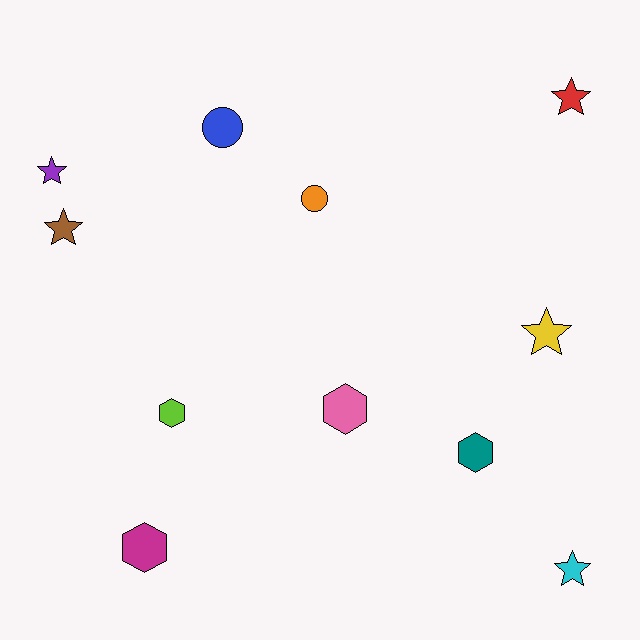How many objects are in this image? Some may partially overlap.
There are 11 objects.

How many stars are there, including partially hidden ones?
There are 5 stars.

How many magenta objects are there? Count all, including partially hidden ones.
There is 1 magenta object.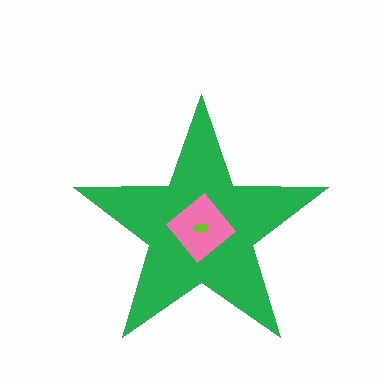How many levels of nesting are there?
3.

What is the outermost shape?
The green star.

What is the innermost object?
The lime rectangle.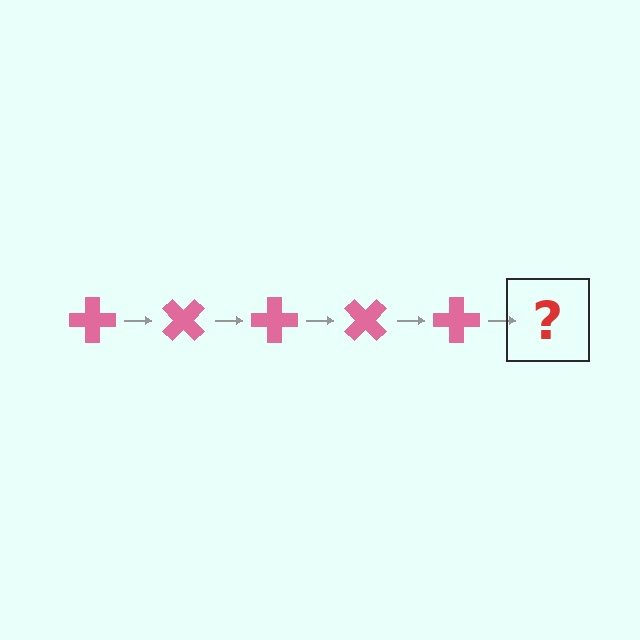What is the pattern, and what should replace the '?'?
The pattern is that the cross rotates 45 degrees each step. The '?' should be a pink cross rotated 225 degrees.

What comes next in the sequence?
The next element should be a pink cross rotated 225 degrees.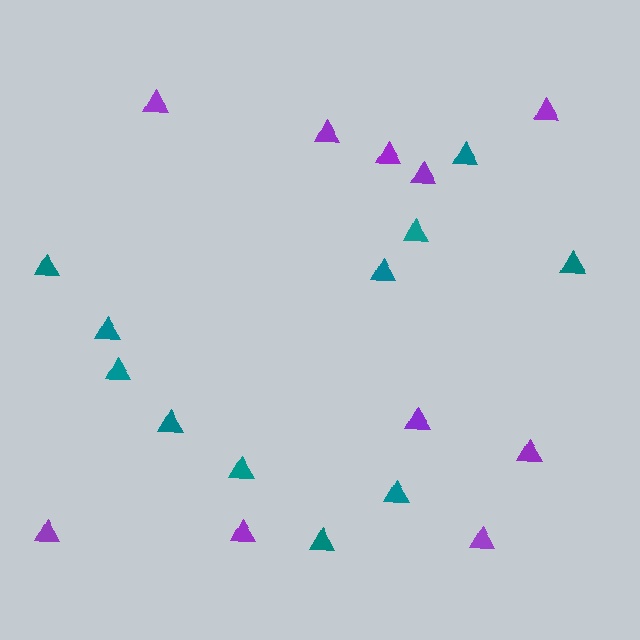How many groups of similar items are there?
There are 2 groups: one group of teal triangles (11) and one group of purple triangles (10).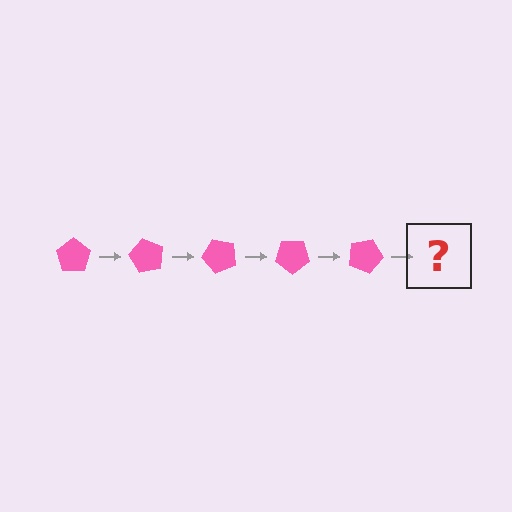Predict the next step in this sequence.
The next step is a pink pentagon rotated 300 degrees.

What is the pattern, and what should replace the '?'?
The pattern is that the pentagon rotates 60 degrees each step. The '?' should be a pink pentagon rotated 300 degrees.